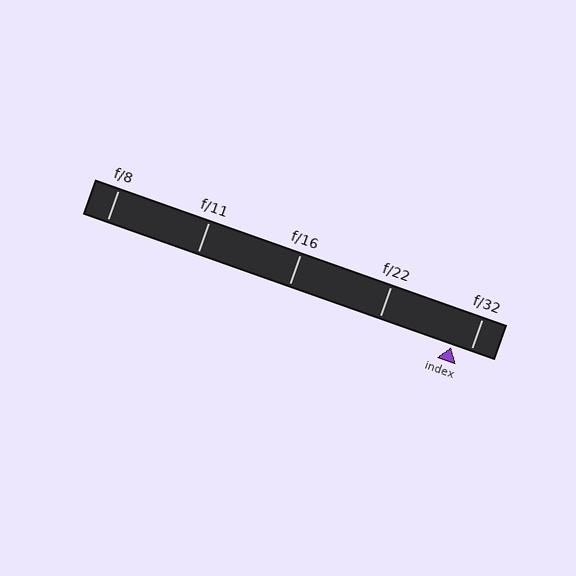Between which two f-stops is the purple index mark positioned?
The index mark is between f/22 and f/32.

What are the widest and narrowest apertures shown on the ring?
The widest aperture shown is f/8 and the narrowest is f/32.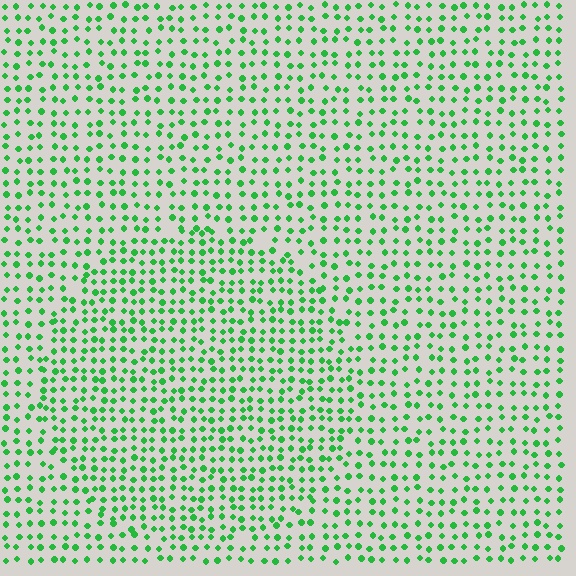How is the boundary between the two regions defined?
The boundary is defined by a change in element density (approximately 1.4x ratio). All elements are the same color, size, and shape.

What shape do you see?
I see a circle.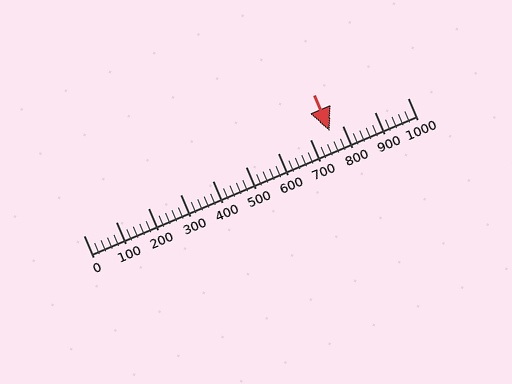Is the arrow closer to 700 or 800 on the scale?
The arrow is closer to 800.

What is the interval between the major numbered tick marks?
The major tick marks are spaced 100 units apart.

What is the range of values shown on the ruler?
The ruler shows values from 0 to 1000.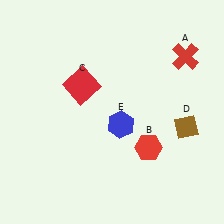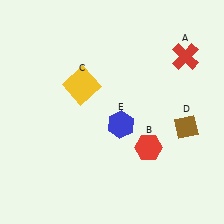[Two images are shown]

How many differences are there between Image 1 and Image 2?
There is 1 difference between the two images.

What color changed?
The square (C) changed from red in Image 1 to yellow in Image 2.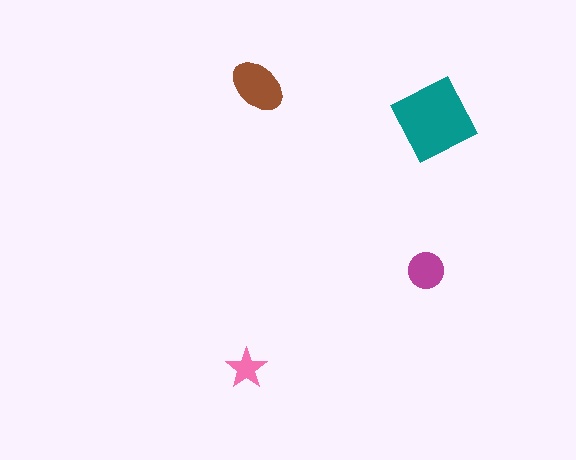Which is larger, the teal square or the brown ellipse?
The teal square.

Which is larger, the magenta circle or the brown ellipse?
The brown ellipse.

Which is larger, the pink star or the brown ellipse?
The brown ellipse.